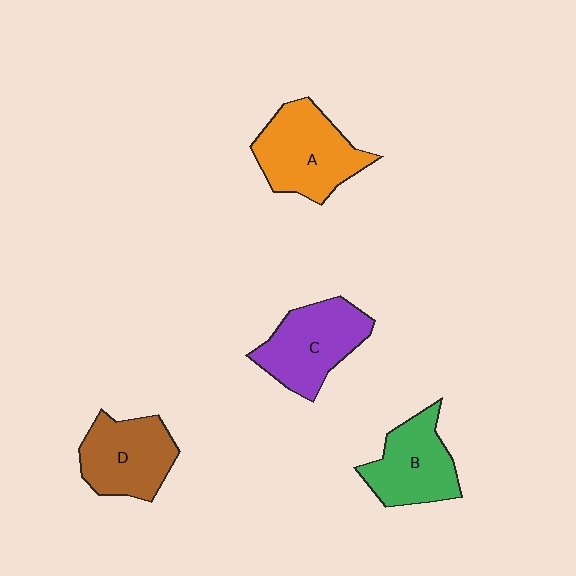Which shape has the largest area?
Shape A (orange).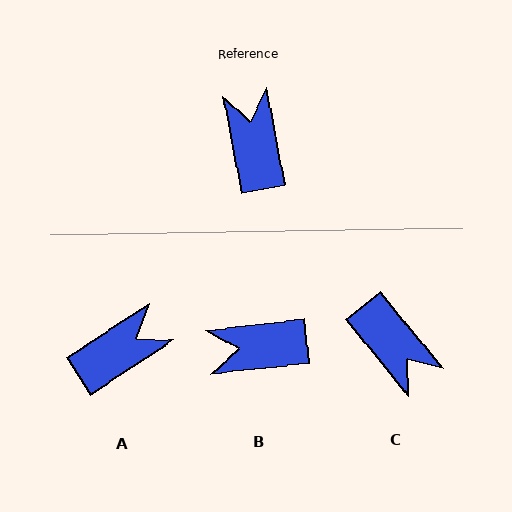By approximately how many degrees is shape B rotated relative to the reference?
Approximately 86 degrees counter-clockwise.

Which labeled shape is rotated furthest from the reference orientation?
C, about 151 degrees away.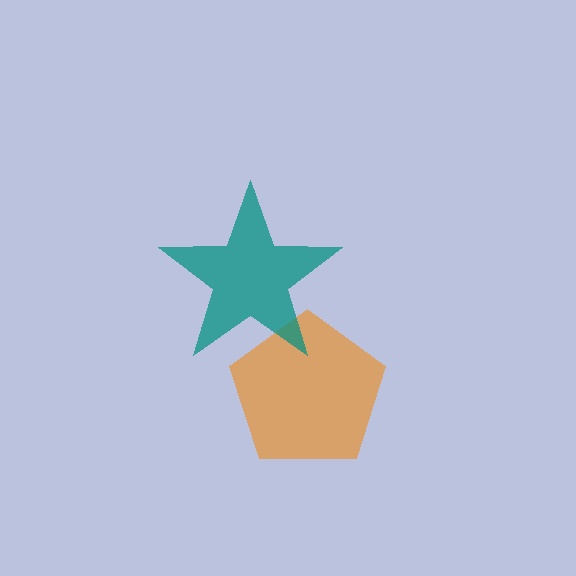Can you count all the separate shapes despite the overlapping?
Yes, there are 2 separate shapes.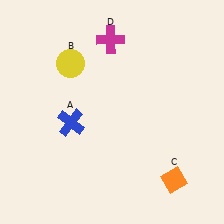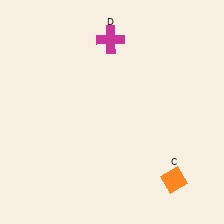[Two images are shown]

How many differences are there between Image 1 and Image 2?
There are 2 differences between the two images.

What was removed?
The blue cross (A), the yellow circle (B) were removed in Image 2.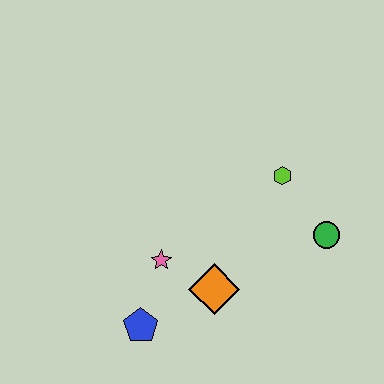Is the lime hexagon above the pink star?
Yes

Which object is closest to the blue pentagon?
The pink star is closest to the blue pentagon.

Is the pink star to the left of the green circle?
Yes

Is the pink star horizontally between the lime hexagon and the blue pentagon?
Yes